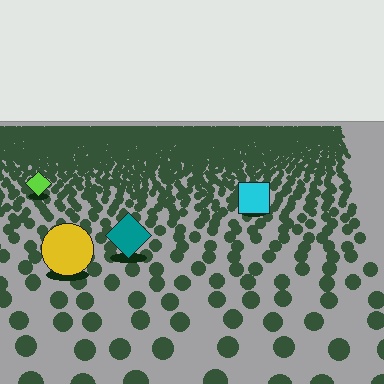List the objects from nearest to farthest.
From nearest to farthest: the yellow circle, the teal diamond, the cyan square, the lime diamond.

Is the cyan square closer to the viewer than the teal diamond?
No. The teal diamond is closer — you can tell from the texture gradient: the ground texture is coarser near it.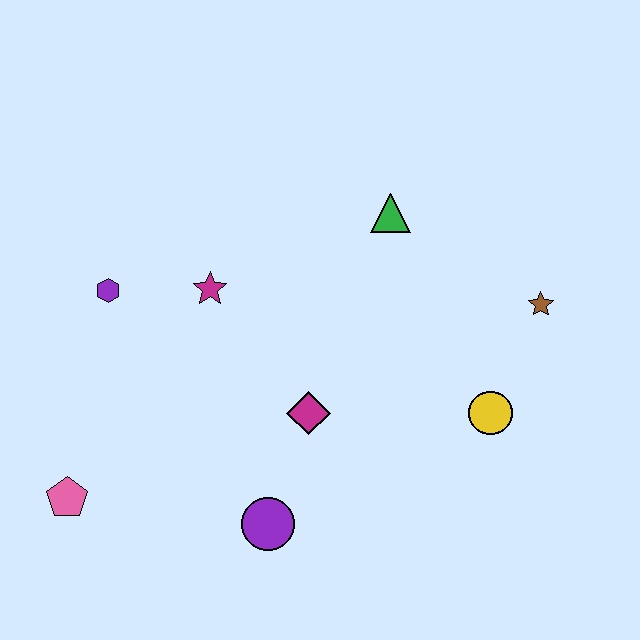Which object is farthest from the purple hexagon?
The brown star is farthest from the purple hexagon.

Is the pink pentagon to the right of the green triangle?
No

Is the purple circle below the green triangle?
Yes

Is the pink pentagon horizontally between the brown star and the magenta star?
No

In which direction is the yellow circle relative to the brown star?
The yellow circle is below the brown star.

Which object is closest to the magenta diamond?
The purple circle is closest to the magenta diamond.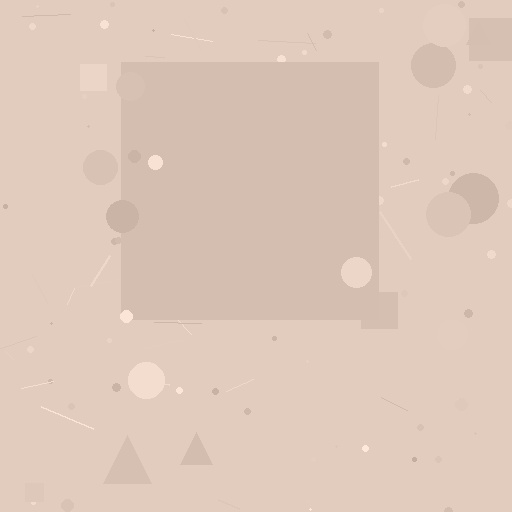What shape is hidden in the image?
A square is hidden in the image.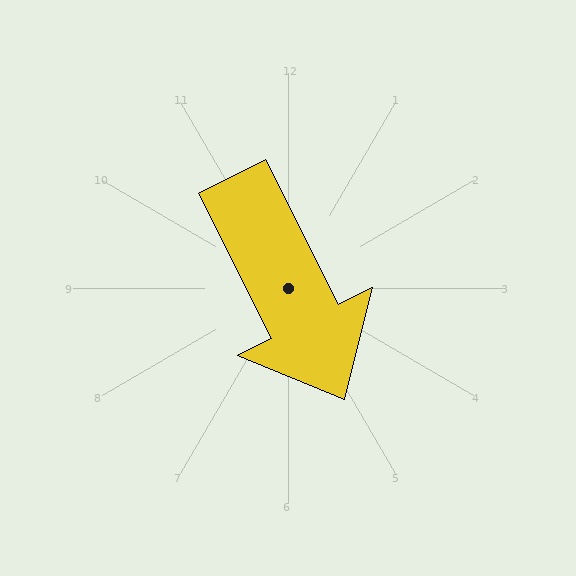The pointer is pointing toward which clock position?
Roughly 5 o'clock.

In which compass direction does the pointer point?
Southeast.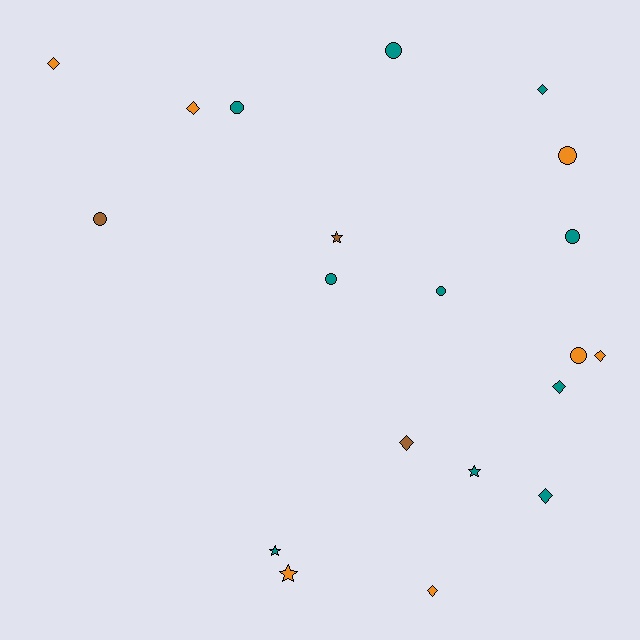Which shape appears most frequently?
Circle, with 8 objects.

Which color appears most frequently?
Teal, with 10 objects.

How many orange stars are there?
There is 1 orange star.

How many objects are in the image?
There are 20 objects.